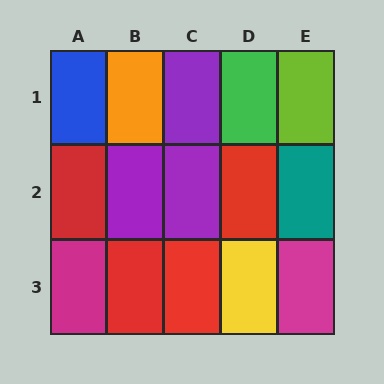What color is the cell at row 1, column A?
Blue.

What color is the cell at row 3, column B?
Red.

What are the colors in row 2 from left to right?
Red, purple, purple, red, teal.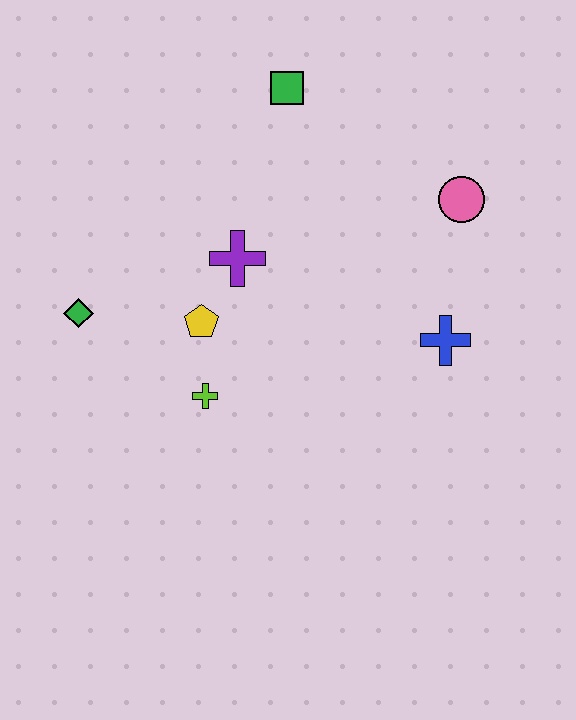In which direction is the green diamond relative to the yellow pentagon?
The green diamond is to the left of the yellow pentagon.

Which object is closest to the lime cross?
The yellow pentagon is closest to the lime cross.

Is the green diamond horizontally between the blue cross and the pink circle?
No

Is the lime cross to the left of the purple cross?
Yes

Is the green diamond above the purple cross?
No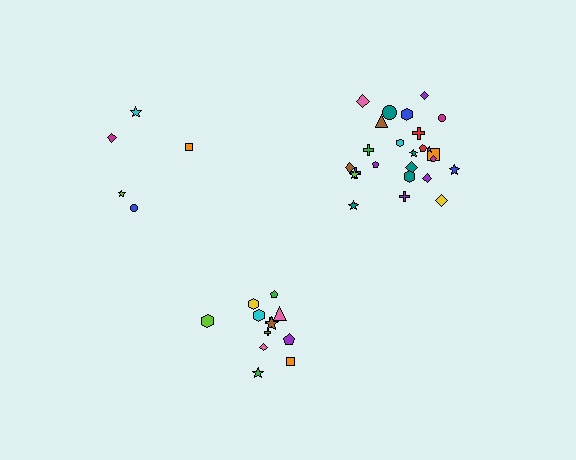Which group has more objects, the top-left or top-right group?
The top-right group.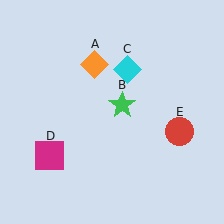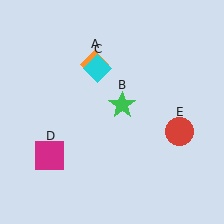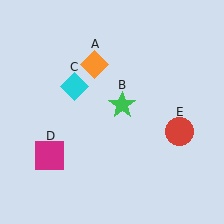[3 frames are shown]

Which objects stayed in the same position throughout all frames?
Orange diamond (object A) and green star (object B) and magenta square (object D) and red circle (object E) remained stationary.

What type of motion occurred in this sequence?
The cyan diamond (object C) rotated counterclockwise around the center of the scene.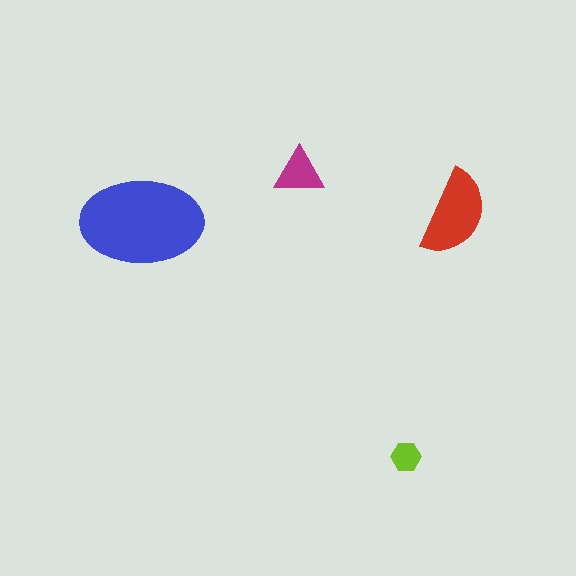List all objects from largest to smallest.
The blue ellipse, the red semicircle, the magenta triangle, the lime hexagon.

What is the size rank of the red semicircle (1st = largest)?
2nd.